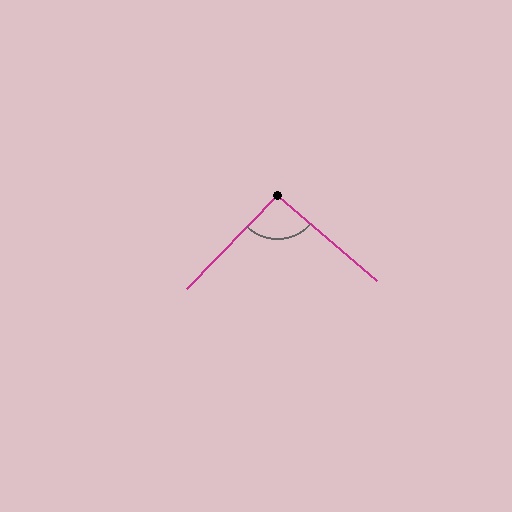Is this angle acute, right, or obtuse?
It is approximately a right angle.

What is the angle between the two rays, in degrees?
Approximately 93 degrees.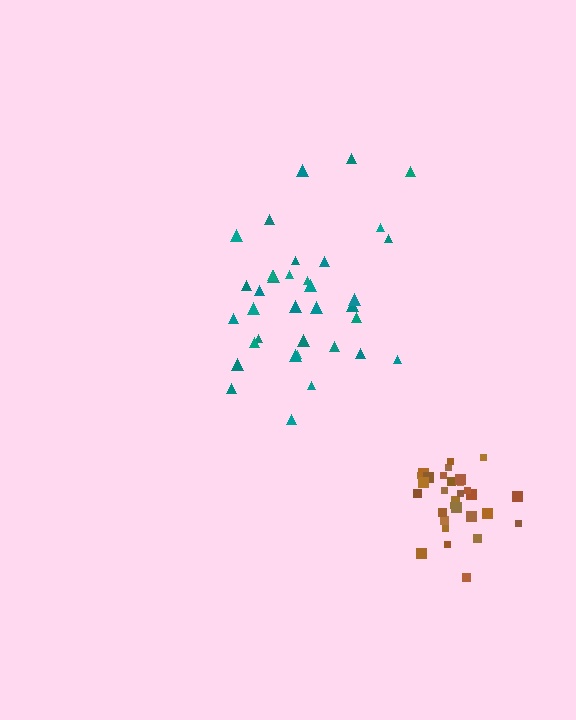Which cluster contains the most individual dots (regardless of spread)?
Teal (35).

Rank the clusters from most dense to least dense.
brown, teal.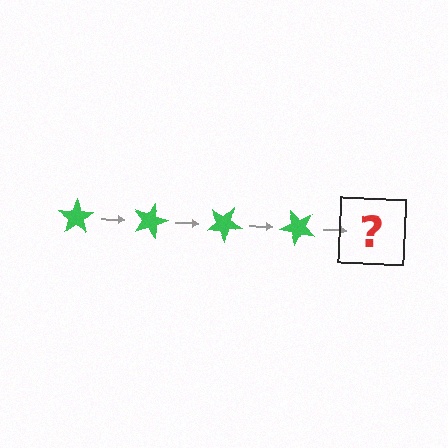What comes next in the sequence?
The next element should be a green star rotated 60 degrees.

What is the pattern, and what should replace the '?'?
The pattern is that the star rotates 15 degrees each step. The '?' should be a green star rotated 60 degrees.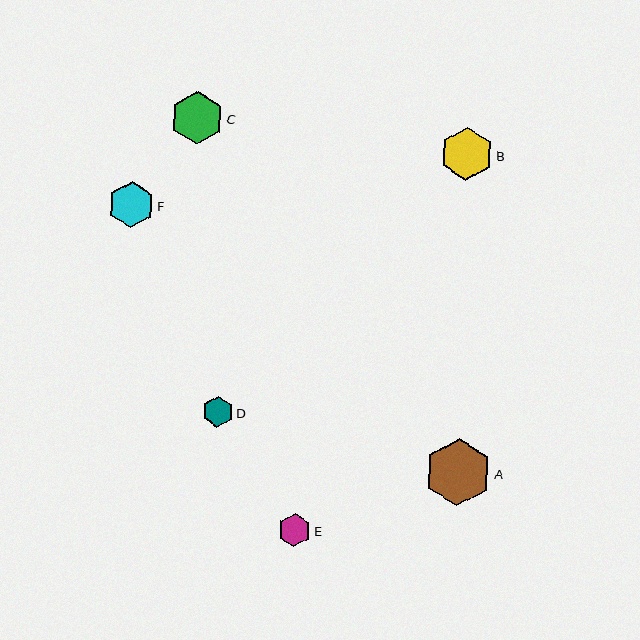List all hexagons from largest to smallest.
From largest to smallest: A, B, C, F, E, D.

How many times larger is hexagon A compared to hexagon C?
Hexagon A is approximately 1.3 times the size of hexagon C.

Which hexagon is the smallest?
Hexagon D is the smallest with a size of approximately 31 pixels.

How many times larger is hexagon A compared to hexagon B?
Hexagon A is approximately 1.3 times the size of hexagon B.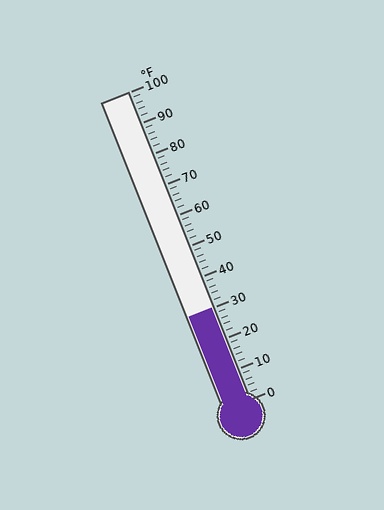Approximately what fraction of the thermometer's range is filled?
The thermometer is filled to approximately 30% of its range.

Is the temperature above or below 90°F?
The temperature is below 90°F.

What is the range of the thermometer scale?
The thermometer scale ranges from 0°F to 100°F.